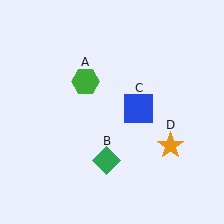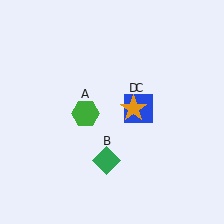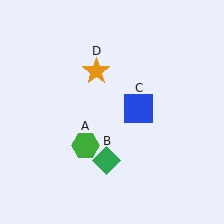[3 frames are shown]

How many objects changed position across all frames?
2 objects changed position: green hexagon (object A), orange star (object D).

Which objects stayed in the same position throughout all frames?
Green diamond (object B) and blue square (object C) remained stationary.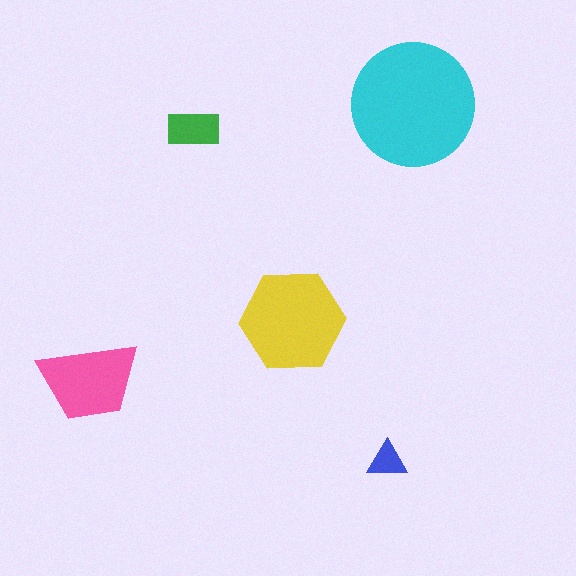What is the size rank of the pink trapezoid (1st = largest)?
3rd.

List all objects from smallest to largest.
The blue triangle, the green rectangle, the pink trapezoid, the yellow hexagon, the cyan circle.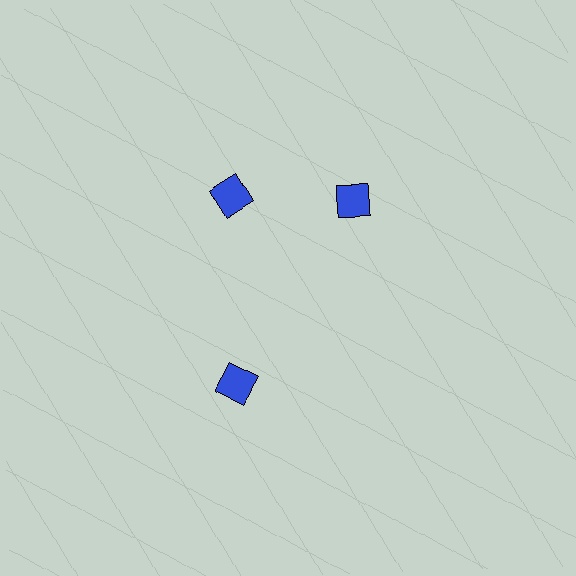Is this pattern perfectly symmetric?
No. The 3 blue diamonds are arranged in a ring, but one element near the 3 o'clock position is rotated out of alignment along the ring, breaking the 3-fold rotational symmetry.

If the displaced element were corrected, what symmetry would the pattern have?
It would have 3-fold rotational symmetry — the pattern would map onto itself every 120 degrees.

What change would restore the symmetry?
The symmetry would be restored by rotating it back into even spacing with its neighbors so that all 3 diamonds sit at equal angles and equal distance from the center.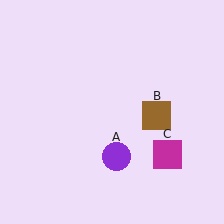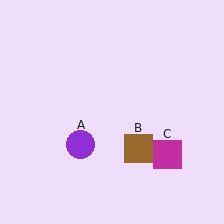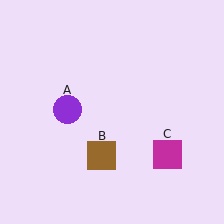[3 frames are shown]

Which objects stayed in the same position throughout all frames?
Magenta square (object C) remained stationary.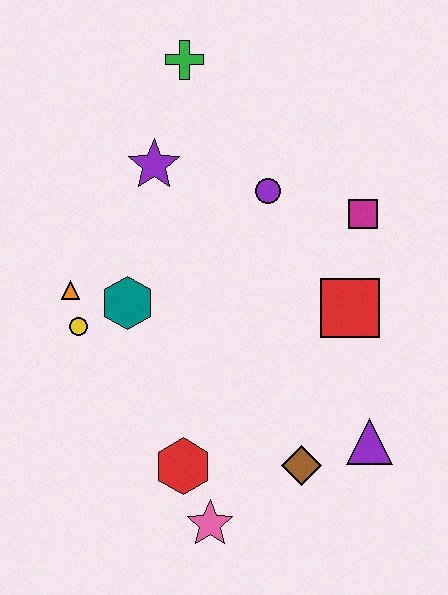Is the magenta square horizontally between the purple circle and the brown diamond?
No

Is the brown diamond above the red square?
No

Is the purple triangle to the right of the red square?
Yes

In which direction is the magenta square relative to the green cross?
The magenta square is to the right of the green cross.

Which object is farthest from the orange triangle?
The purple triangle is farthest from the orange triangle.